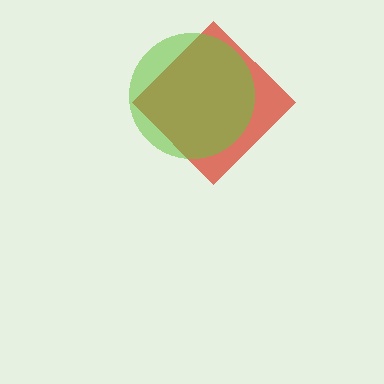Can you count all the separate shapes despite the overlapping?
Yes, there are 2 separate shapes.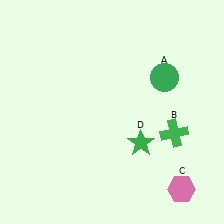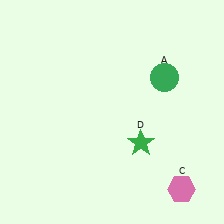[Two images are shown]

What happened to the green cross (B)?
The green cross (B) was removed in Image 2. It was in the bottom-right area of Image 1.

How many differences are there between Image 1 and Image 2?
There is 1 difference between the two images.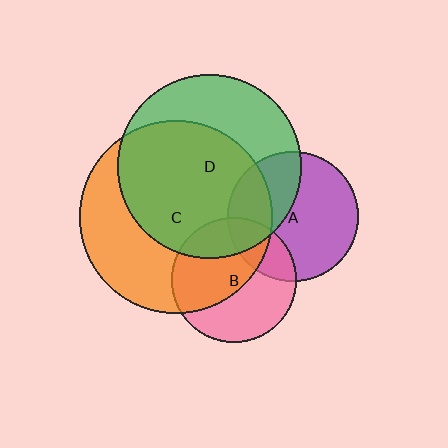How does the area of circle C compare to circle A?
Approximately 2.2 times.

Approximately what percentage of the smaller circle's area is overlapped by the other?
Approximately 60%.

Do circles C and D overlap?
Yes.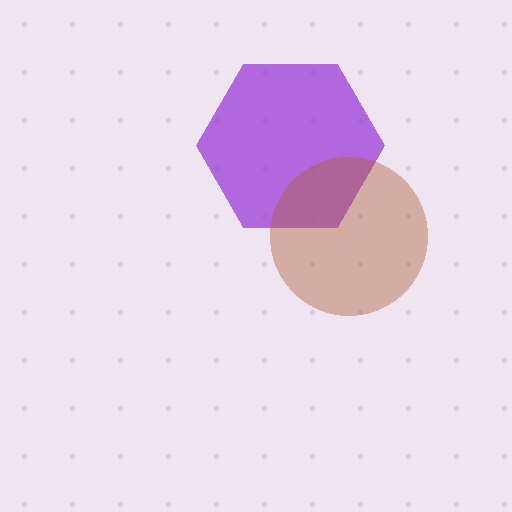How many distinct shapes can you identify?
There are 2 distinct shapes: a purple hexagon, a brown circle.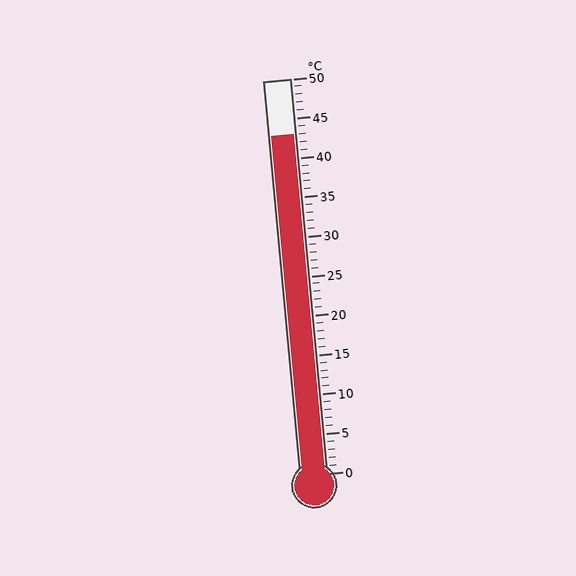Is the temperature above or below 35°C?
The temperature is above 35°C.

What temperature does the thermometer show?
The thermometer shows approximately 43°C.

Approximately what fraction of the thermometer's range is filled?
The thermometer is filled to approximately 85% of its range.